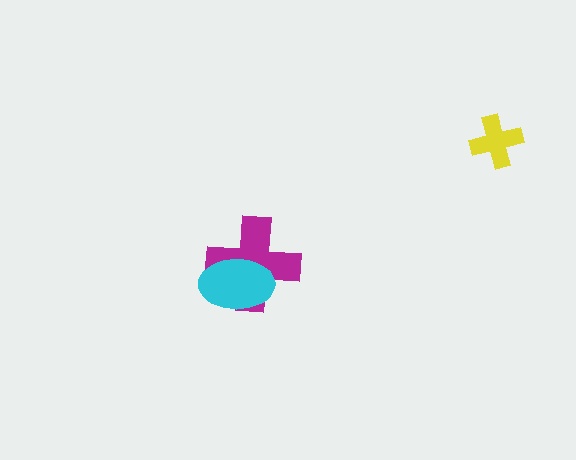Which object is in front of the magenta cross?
The cyan ellipse is in front of the magenta cross.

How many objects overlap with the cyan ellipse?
1 object overlaps with the cyan ellipse.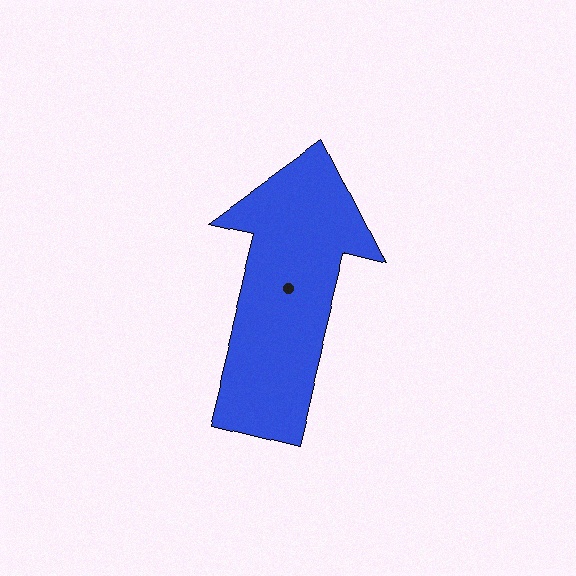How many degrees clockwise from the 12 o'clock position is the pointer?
Approximately 14 degrees.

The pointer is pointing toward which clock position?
Roughly 12 o'clock.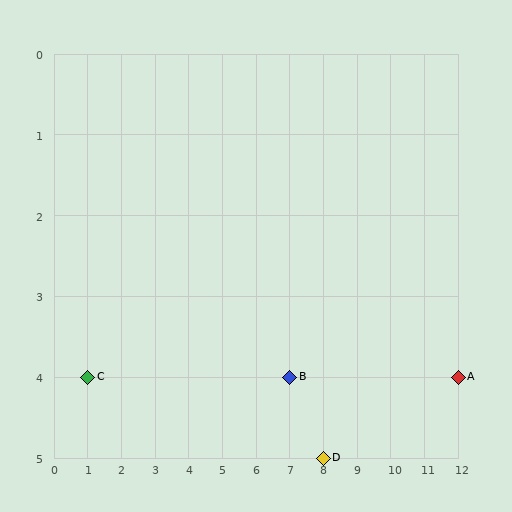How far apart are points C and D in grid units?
Points C and D are 7 columns and 1 row apart (about 7.1 grid units diagonally).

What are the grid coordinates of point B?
Point B is at grid coordinates (7, 4).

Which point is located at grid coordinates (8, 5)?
Point D is at (8, 5).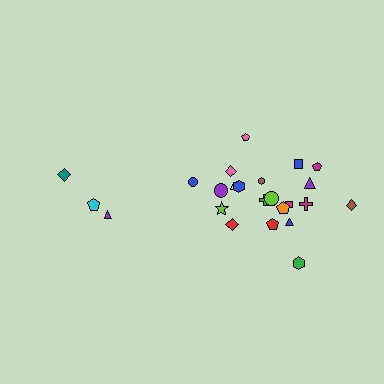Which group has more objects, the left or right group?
The right group.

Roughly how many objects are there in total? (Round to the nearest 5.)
Roughly 25 objects in total.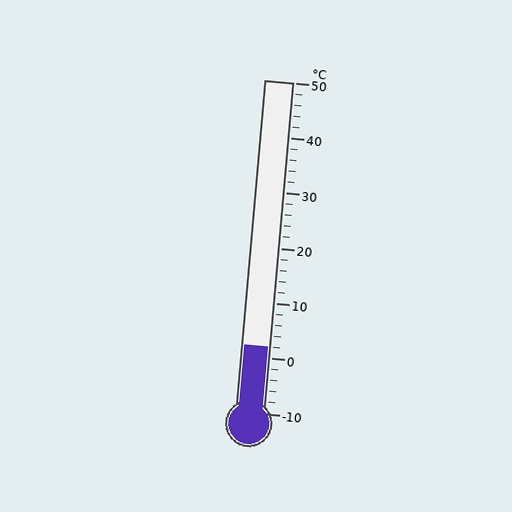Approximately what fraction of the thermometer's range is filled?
The thermometer is filled to approximately 20% of its range.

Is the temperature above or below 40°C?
The temperature is below 40°C.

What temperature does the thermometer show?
The thermometer shows approximately 2°C.